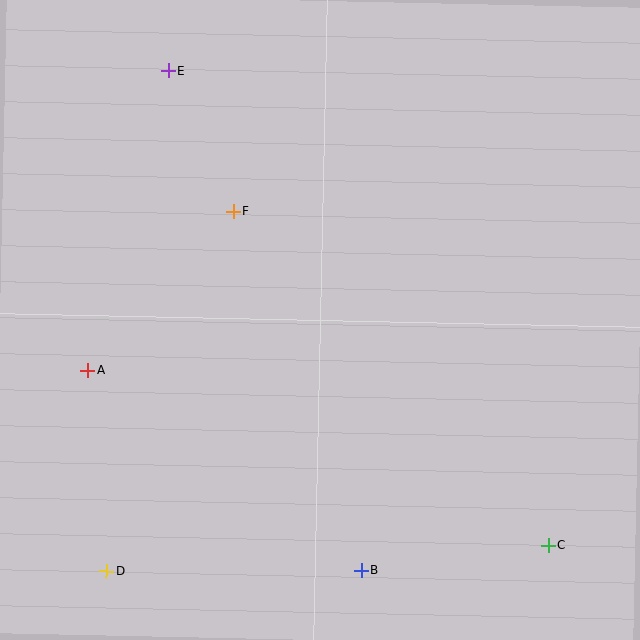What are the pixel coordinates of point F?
Point F is at (233, 212).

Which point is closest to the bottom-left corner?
Point D is closest to the bottom-left corner.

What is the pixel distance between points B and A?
The distance between B and A is 339 pixels.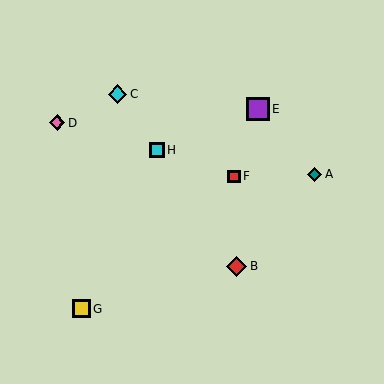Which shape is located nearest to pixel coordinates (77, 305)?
The yellow square (labeled G) at (81, 309) is nearest to that location.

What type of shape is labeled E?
Shape E is a purple square.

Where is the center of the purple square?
The center of the purple square is at (258, 109).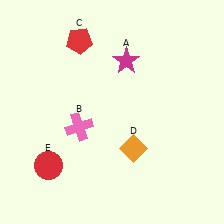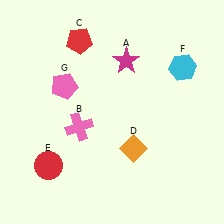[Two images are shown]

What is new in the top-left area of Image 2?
A pink pentagon (G) was added in the top-left area of Image 2.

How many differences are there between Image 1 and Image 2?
There are 2 differences between the two images.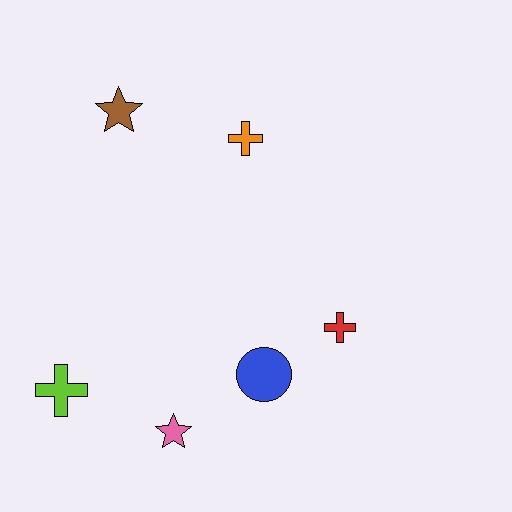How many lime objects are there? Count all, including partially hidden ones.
There is 1 lime object.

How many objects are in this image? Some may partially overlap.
There are 6 objects.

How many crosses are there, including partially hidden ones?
There are 3 crosses.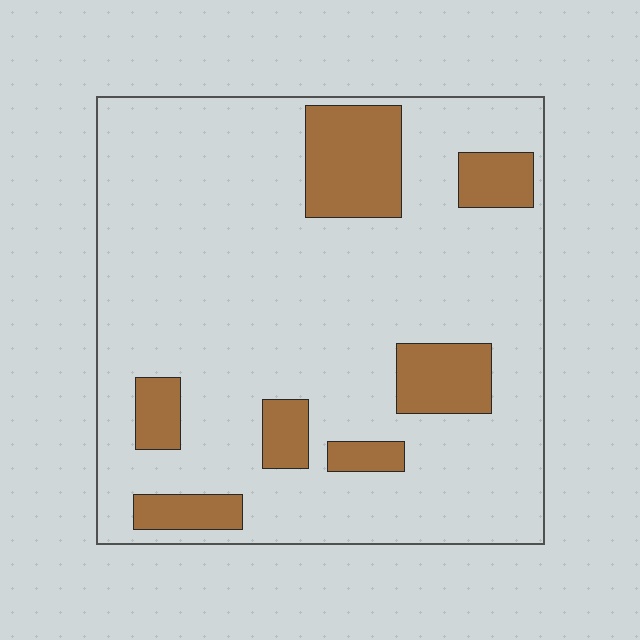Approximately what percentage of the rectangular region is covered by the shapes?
Approximately 15%.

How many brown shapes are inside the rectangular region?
7.